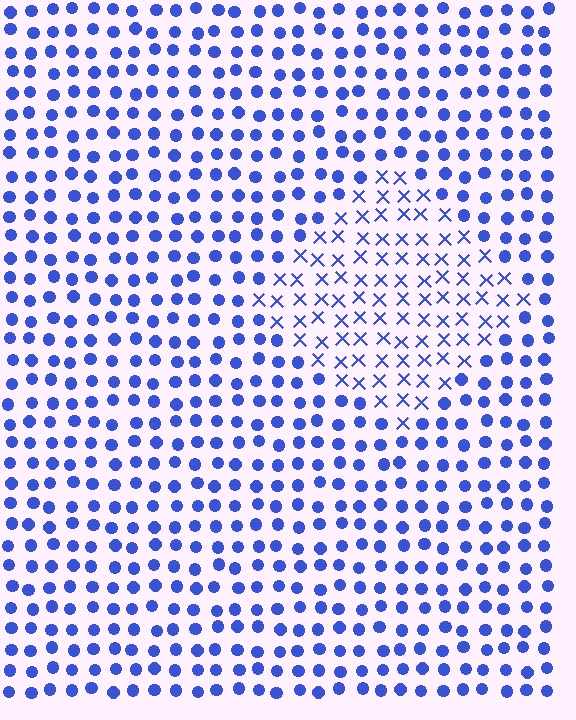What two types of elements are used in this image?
The image uses X marks inside the diamond region and circles outside it.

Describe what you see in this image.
The image is filled with small blue elements arranged in a uniform grid. A diamond-shaped region contains X marks, while the surrounding area contains circles. The boundary is defined purely by the change in element shape.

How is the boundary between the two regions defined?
The boundary is defined by a change in element shape: X marks inside vs. circles outside. All elements share the same color and spacing.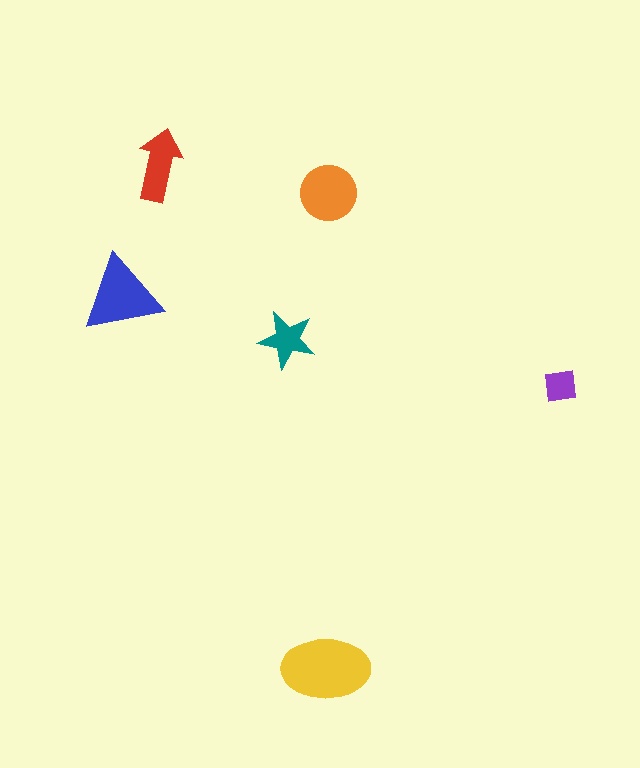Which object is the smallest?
The purple square.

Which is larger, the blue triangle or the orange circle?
The blue triangle.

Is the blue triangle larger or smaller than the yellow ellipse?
Smaller.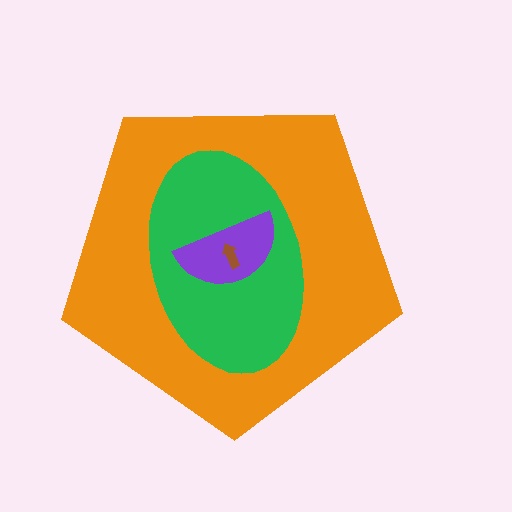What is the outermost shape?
The orange pentagon.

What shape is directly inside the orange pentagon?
The green ellipse.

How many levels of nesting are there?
4.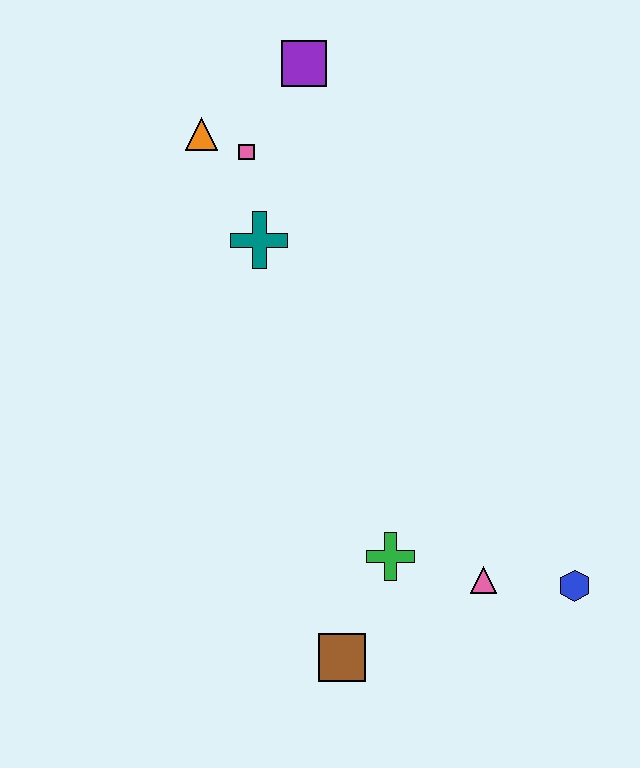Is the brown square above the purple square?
No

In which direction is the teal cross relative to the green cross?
The teal cross is above the green cross.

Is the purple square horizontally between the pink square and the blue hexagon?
Yes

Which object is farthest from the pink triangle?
The purple square is farthest from the pink triangle.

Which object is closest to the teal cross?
The pink square is closest to the teal cross.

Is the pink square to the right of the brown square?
No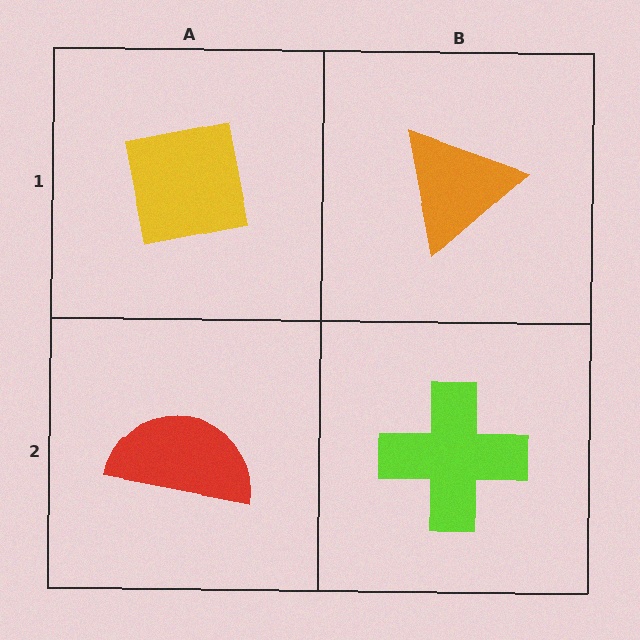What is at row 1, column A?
A yellow square.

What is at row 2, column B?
A lime cross.